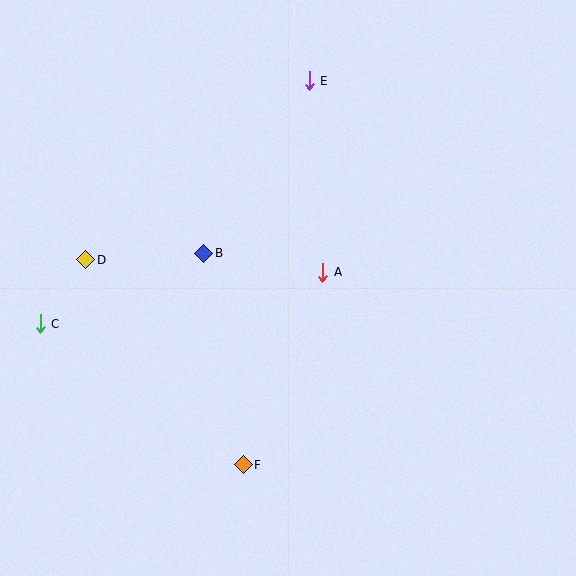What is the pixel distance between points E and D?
The distance between E and D is 286 pixels.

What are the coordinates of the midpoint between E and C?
The midpoint between E and C is at (175, 202).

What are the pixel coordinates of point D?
Point D is at (86, 260).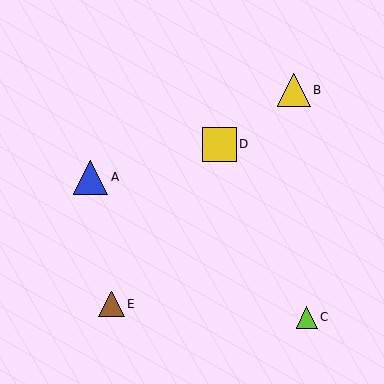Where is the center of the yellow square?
The center of the yellow square is at (219, 144).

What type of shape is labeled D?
Shape D is a yellow square.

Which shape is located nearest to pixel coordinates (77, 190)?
The blue triangle (labeled A) at (91, 177) is nearest to that location.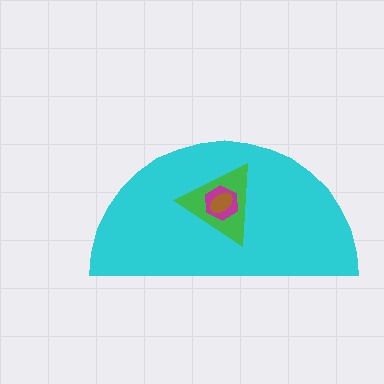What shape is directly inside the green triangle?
The magenta hexagon.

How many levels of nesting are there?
4.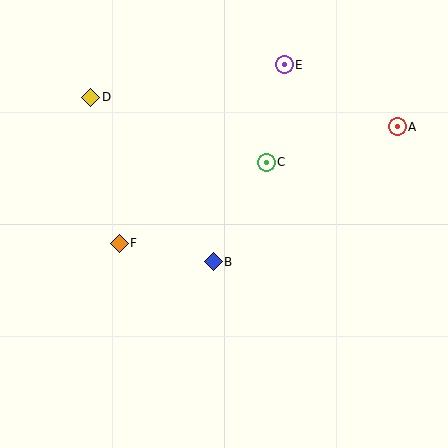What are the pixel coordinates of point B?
Point B is at (213, 262).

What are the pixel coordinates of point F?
Point F is at (119, 243).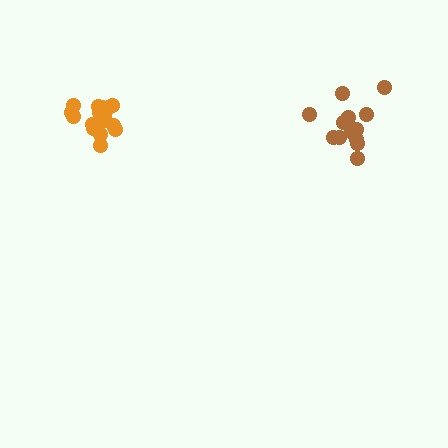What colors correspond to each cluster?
The clusters are colored: orange, brown.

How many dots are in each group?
Group 1: 16 dots, Group 2: 15 dots (31 total).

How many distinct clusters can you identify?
There are 2 distinct clusters.